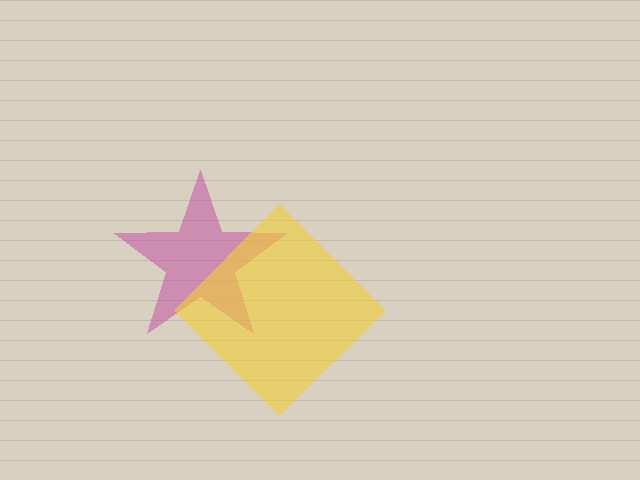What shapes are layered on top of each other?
The layered shapes are: a magenta star, a yellow diamond.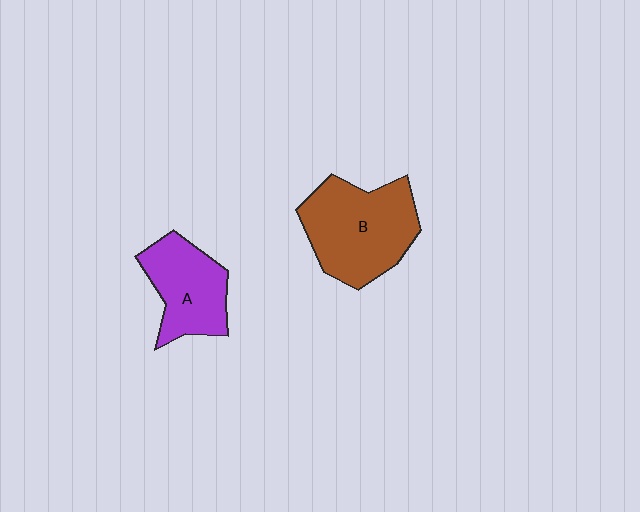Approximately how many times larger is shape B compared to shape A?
Approximately 1.4 times.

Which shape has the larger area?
Shape B (brown).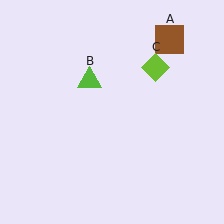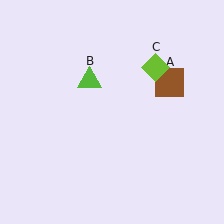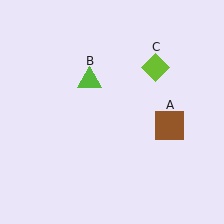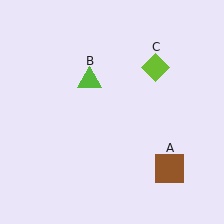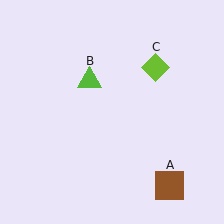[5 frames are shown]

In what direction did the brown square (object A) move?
The brown square (object A) moved down.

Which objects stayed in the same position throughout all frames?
Lime triangle (object B) and lime diamond (object C) remained stationary.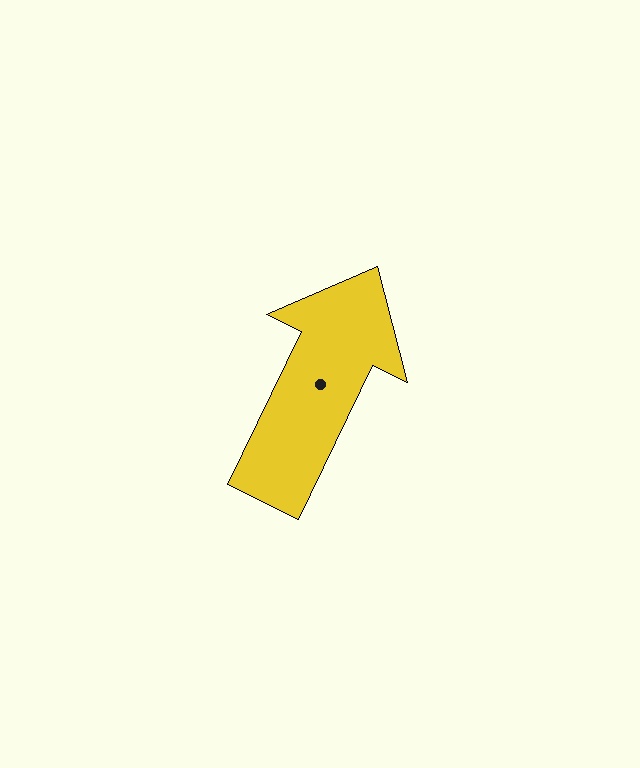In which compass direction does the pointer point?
Northeast.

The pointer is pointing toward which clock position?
Roughly 1 o'clock.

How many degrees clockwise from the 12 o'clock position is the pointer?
Approximately 26 degrees.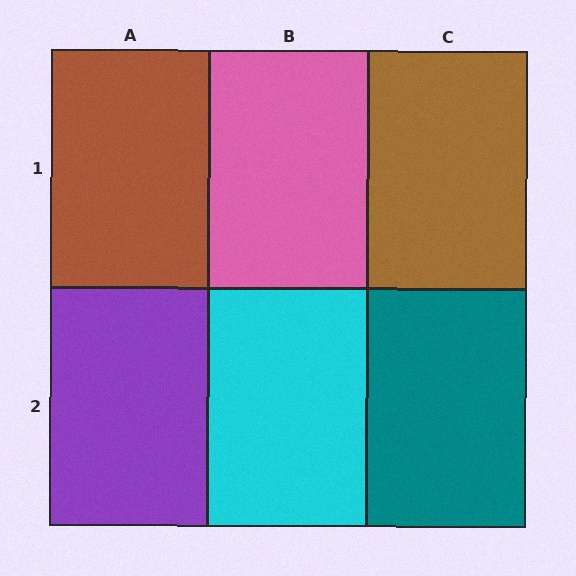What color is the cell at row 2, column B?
Cyan.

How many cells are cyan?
1 cell is cyan.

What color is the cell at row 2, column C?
Teal.